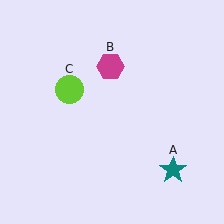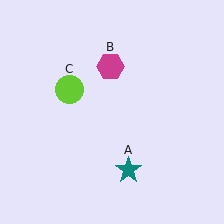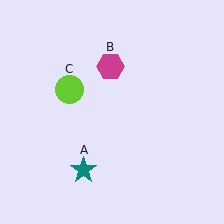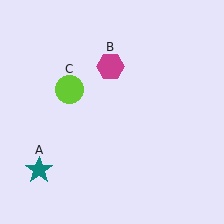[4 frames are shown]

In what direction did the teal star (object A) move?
The teal star (object A) moved left.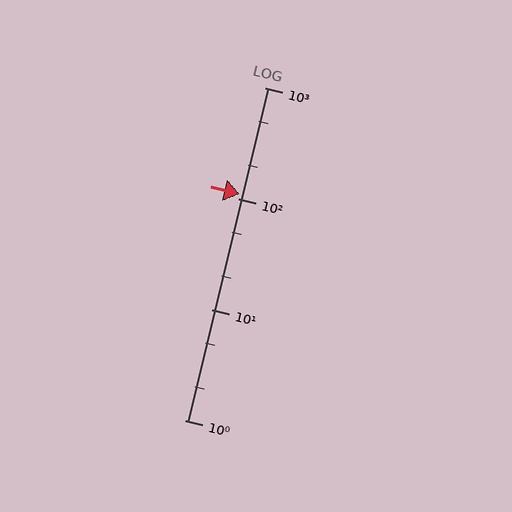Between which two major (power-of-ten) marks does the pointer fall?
The pointer is between 100 and 1000.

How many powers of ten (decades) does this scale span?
The scale spans 3 decades, from 1 to 1000.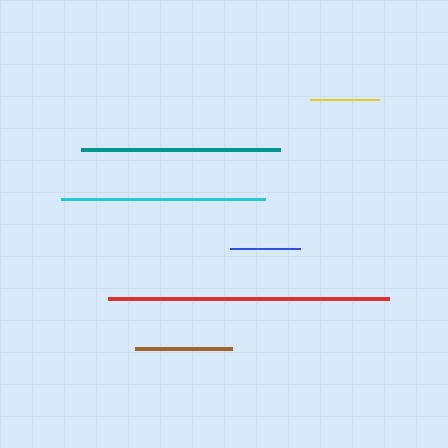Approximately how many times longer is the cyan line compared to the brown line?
The cyan line is approximately 2.1 times the length of the brown line.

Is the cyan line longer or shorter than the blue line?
The cyan line is longer than the blue line.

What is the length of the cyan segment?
The cyan segment is approximately 204 pixels long.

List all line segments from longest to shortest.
From longest to shortest: red, cyan, teal, brown, blue, yellow.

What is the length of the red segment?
The red segment is approximately 282 pixels long.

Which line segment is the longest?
The red line is the longest at approximately 282 pixels.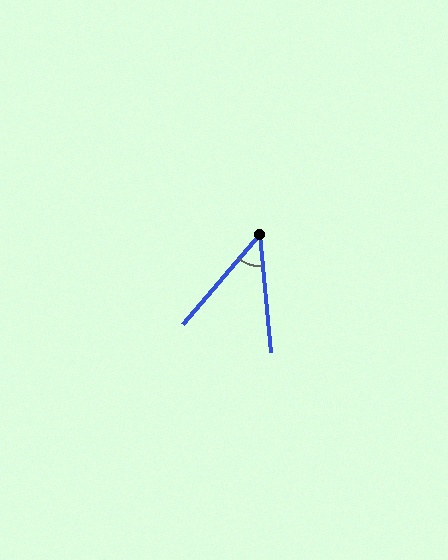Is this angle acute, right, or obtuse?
It is acute.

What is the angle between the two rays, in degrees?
Approximately 46 degrees.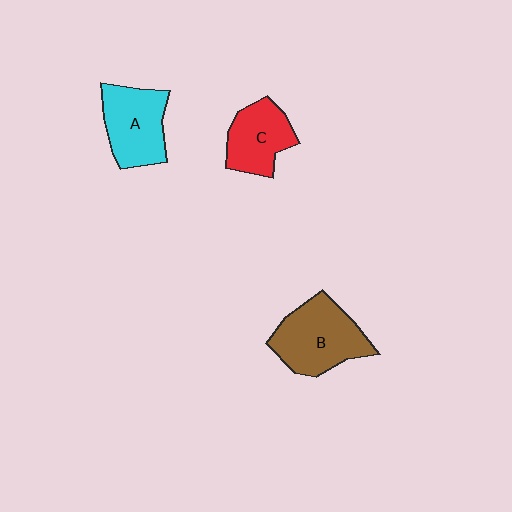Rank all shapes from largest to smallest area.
From largest to smallest: B (brown), A (cyan), C (red).